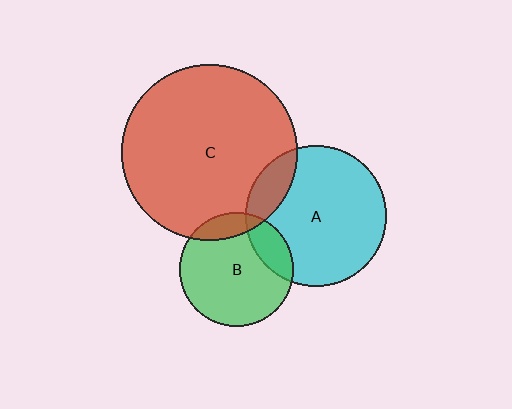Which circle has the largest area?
Circle C (red).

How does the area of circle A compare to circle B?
Approximately 1.5 times.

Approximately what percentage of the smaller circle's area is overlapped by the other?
Approximately 15%.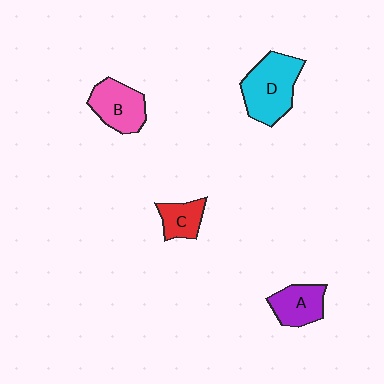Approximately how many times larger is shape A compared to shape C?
Approximately 1.3 times.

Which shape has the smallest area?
Shape C (red).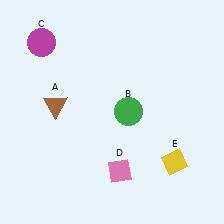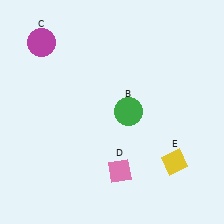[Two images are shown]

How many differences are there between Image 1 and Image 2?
There is 1 difference between the two images.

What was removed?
The brown triangle (A) was removed in Image 2.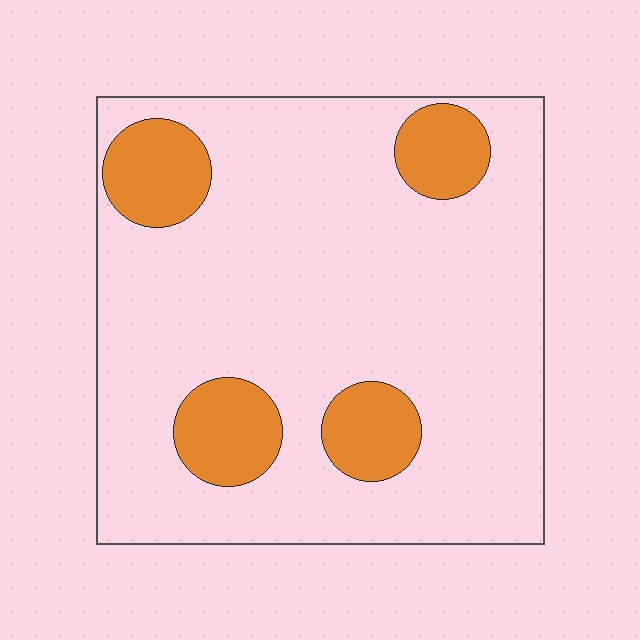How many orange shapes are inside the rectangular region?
4.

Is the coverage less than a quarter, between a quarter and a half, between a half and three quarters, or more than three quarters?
Less than a quarter.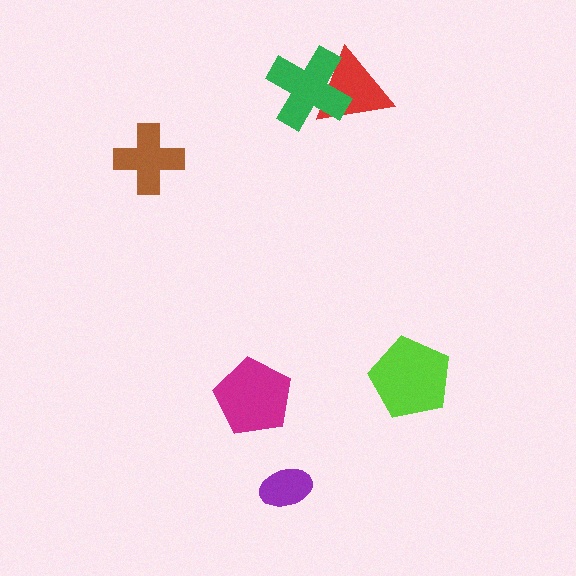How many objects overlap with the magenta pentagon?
0 objects overlap with the magenta pentagon.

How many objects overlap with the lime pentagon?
0 objects overlap with the lime pentagon.